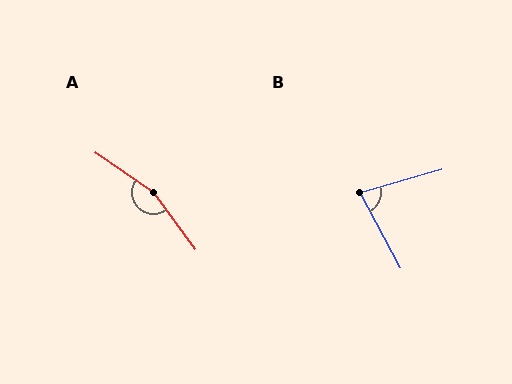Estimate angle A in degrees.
Approximately 161 degrees.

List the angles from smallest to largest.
B (78°), A (161°).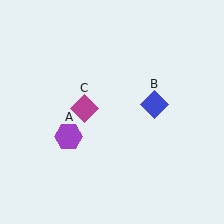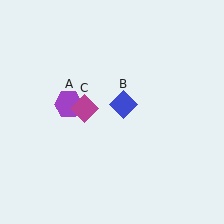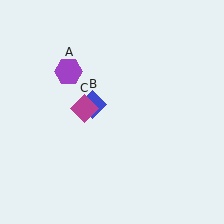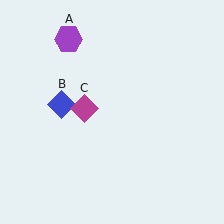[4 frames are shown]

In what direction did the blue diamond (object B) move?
The blue diamond (object B) moved left.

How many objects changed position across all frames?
2 objects changed position: purple hexagon (object A), blue diamond (object B).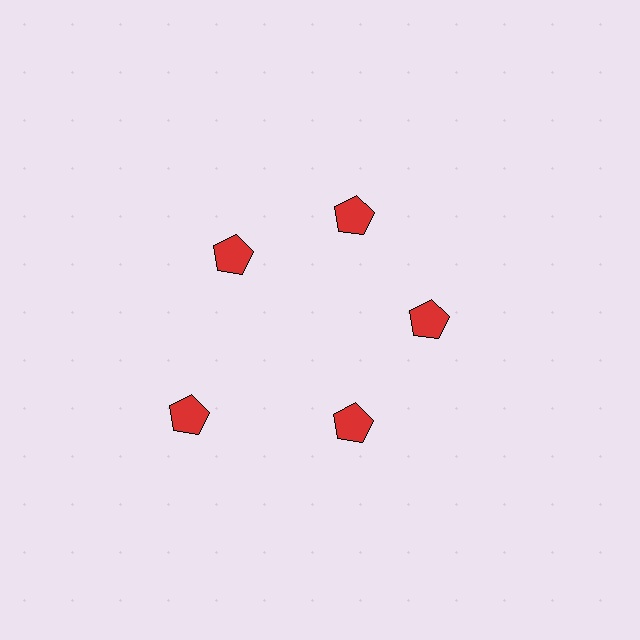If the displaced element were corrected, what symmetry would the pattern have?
It would have 5-fold rotational symmetry — the pattern would map onto itself every 72 degrees.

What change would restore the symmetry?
The symmetry would be restored by moving it inward, back onto the ring so that all 5 pentagons sit at equal angles and equal distance from the center.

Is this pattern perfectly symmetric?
No. The 5 red pentagons are arranged in a ring, but one element near the 8 o'clock position is pushed outward from the center, breaking the 5-fold rotational symmetry.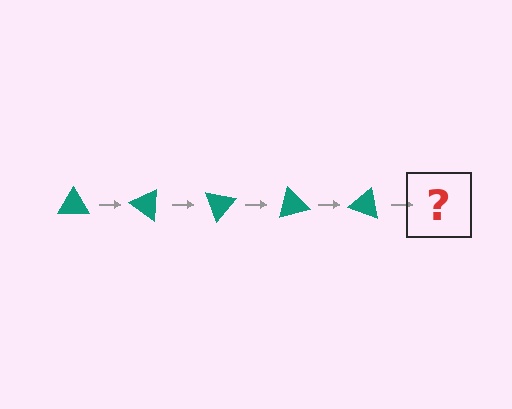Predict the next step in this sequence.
The next step is a teal triangle rotated 175 degrees.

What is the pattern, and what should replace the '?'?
The pattern is that the triangle rotates 35 degrees each step. The '?' should be a teal triangle rotated 175 degrees.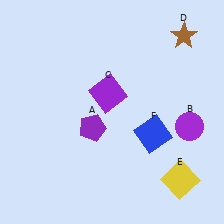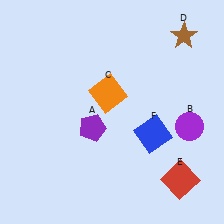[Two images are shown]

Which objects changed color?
C changed from purple to orange. E changed from yellow to red.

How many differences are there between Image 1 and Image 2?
There are 2 differences between the two images.